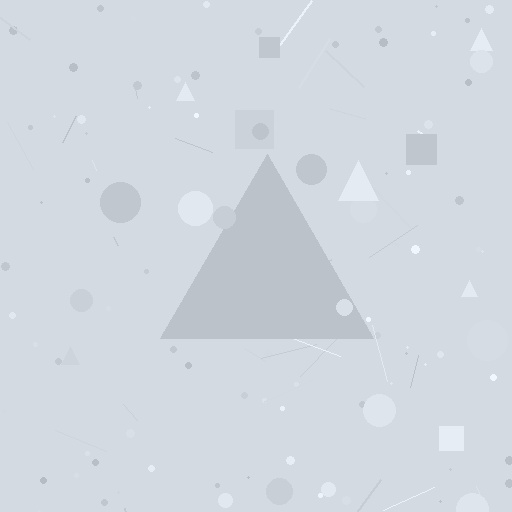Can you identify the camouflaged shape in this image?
The camouflaged shape is a triangle.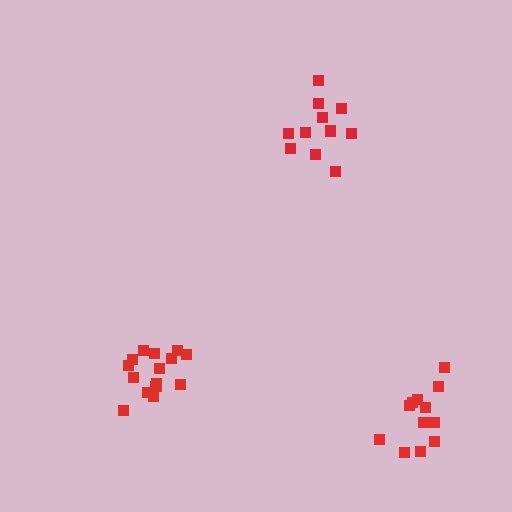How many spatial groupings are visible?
There are 3 spatial groupings.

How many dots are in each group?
Group 1: 11 dots, Group 2: 12 dots, Group 3: 15 dots (38 total).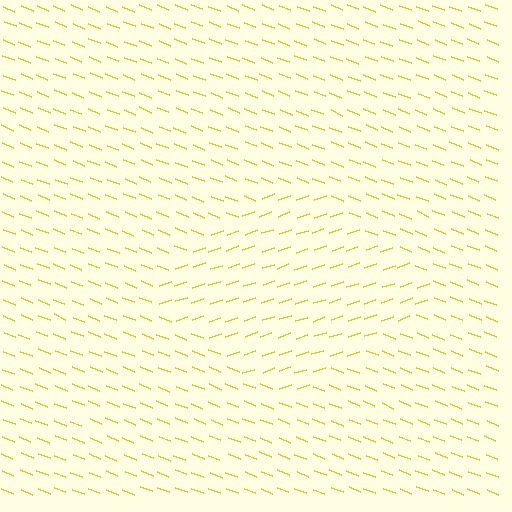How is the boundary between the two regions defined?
The boundary is defined purely by a change in line orientation (approximately 40 degrees difference). All lines are the same color and thickness.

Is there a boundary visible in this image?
Yes, there is a texture boundary formed by a change in line orientation.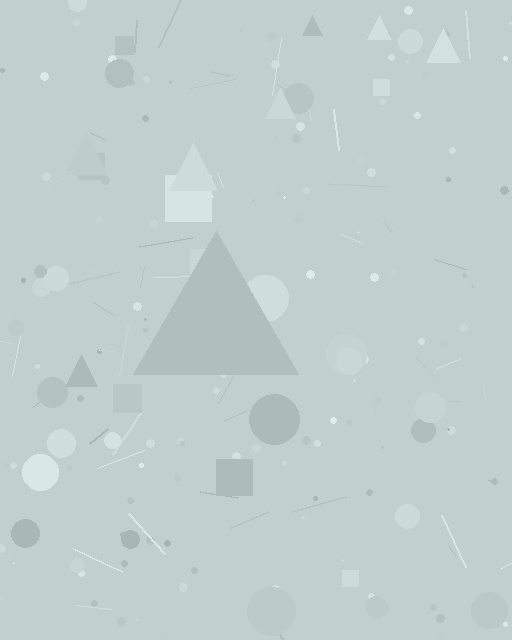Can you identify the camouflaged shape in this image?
The camouflaged shape is a triangle.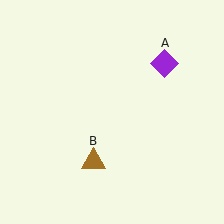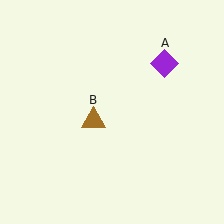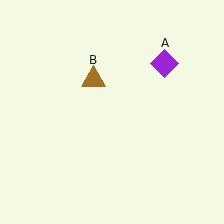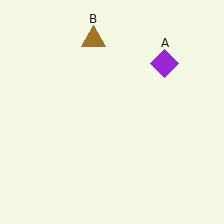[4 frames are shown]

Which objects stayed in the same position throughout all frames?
Purple diamond (object A) remained stationary.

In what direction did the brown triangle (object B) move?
The brown triangle (object B) moved up.